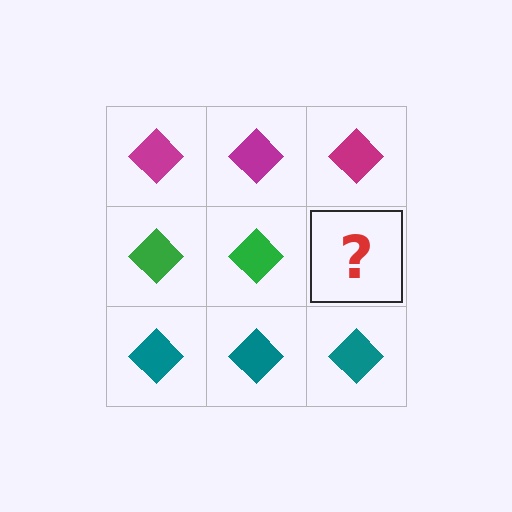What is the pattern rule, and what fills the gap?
The rule is that each row has a consistent color. The gap should be filled with a green diamond.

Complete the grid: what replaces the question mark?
The question mark should be replaced with a green diamond.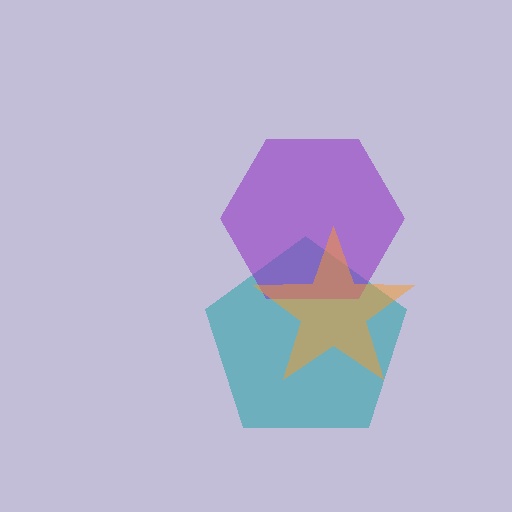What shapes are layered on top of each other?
The layered shapes are: a teal pentagon, a purple hexagon, an orange star.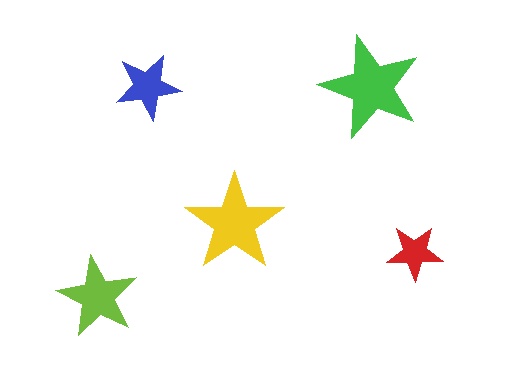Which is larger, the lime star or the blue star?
The lime one.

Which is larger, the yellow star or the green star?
The green one.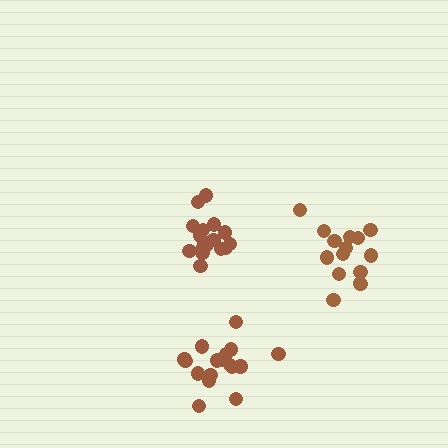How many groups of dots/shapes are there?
There are 3 groups.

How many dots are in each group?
Group 1: 15 dots, Group 2: 19 dots, Group 3: 17 dots (51 total).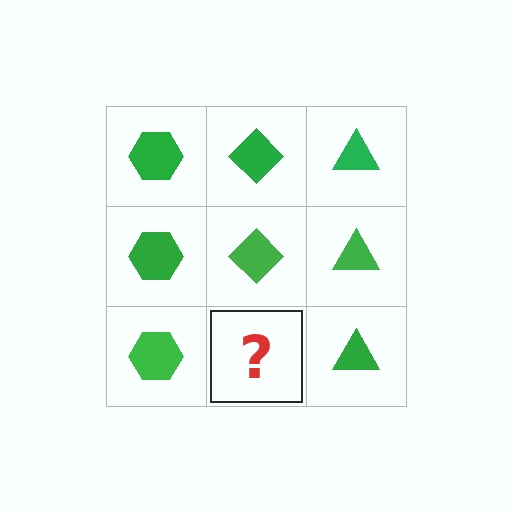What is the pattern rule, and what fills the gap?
The rule is that each column has a consistent shape. The gap should be filled with a green diamond.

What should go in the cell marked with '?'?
The missing cell should contain a green diamond.